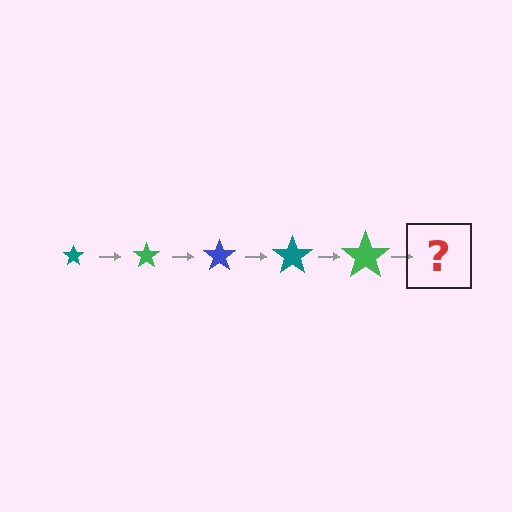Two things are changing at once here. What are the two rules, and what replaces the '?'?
The two rules are that the star grows larger each step and the color cycles through teal, green, and blue. The '?' should be a blue star, larger than the previous one.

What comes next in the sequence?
The next element should be a blue star, larger than the previous one.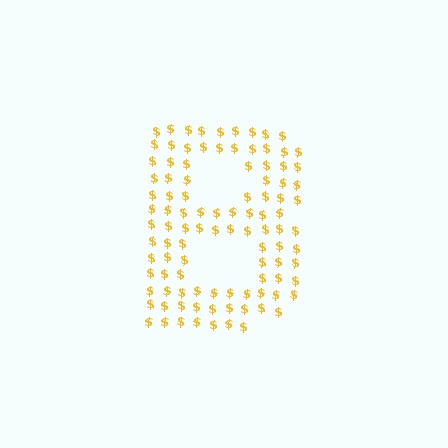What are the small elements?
The small elements are dollar signs.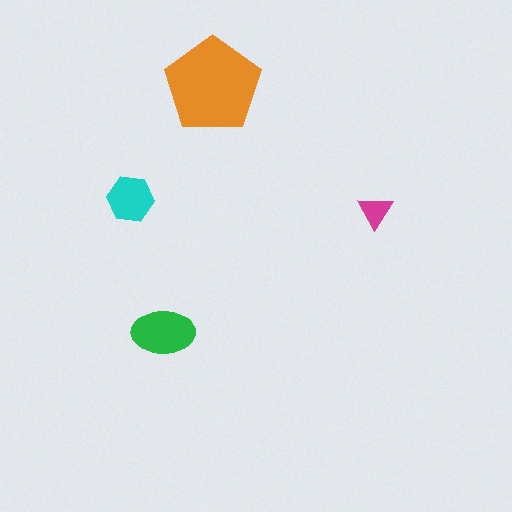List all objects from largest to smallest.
The orange pentagon, the green ellipse, the cyan hexagon, the magenta triangle.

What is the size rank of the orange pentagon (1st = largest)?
1st.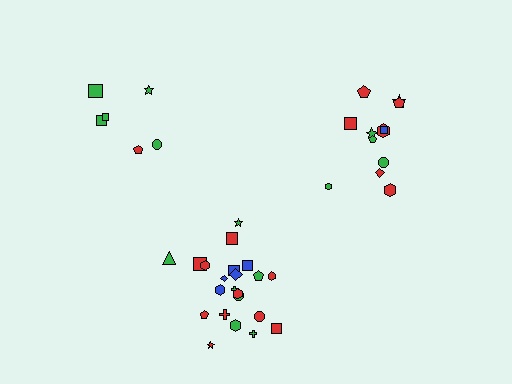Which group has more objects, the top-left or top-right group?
The top-right group.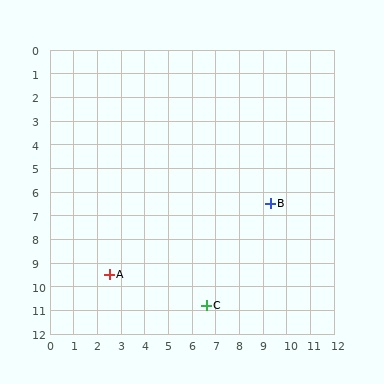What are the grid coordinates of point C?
Point C is at approximately (6.6, 10.8).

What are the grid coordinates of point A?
Point A is at approximately (2.5, 9.5).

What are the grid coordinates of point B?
Point B is at approximately (9.3, 6.5).